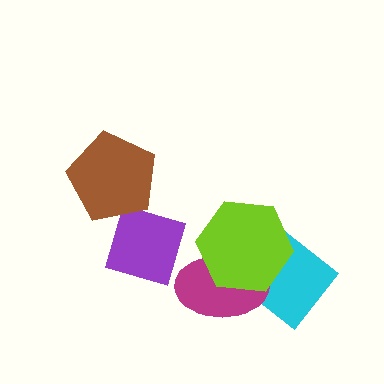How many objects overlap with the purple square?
0 objects overlap with the purple square.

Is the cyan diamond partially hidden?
Yes, it is partially covered by another shape.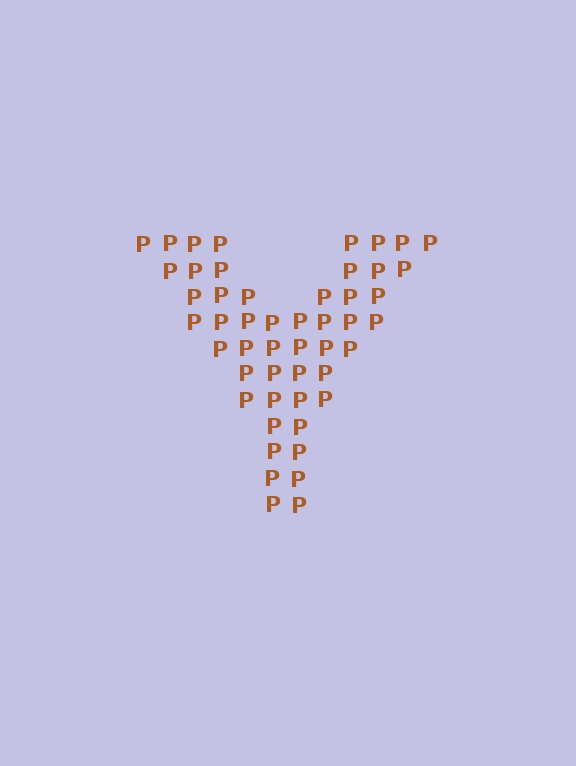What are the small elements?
The small elements are letter P's.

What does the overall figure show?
The overall figure shows the letter Y.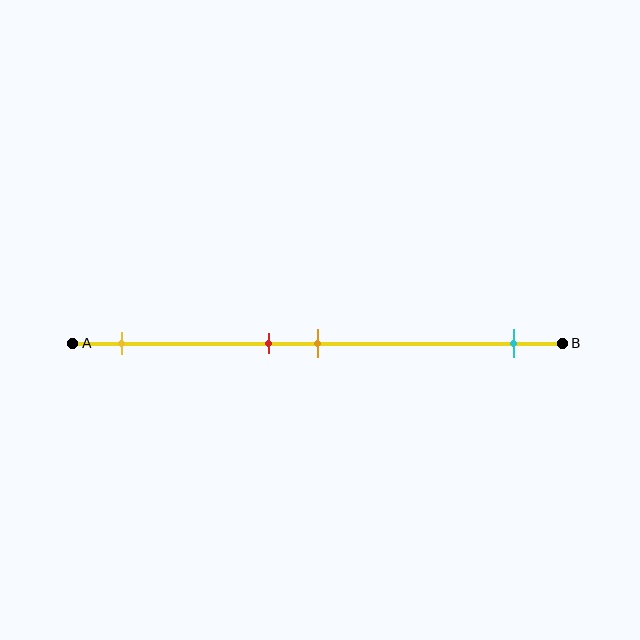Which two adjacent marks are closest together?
The red and orange marks are the closest adjacent pair.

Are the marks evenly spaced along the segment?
No, the marks are not evenly spaced.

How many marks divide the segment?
There are 4 marks dividing the segment.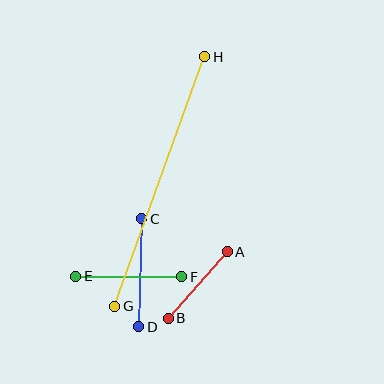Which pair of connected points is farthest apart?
Points G and H are farthest apart.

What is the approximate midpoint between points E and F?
The midpoint is at approximately (129, 276) pixels.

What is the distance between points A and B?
The distance is approximately 89 pixels.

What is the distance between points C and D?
The distance is approximately 108 pixels.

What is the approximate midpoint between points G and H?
The midpoint is at approximately (160, 181) pixels.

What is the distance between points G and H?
The distance is approximately 265 pixels.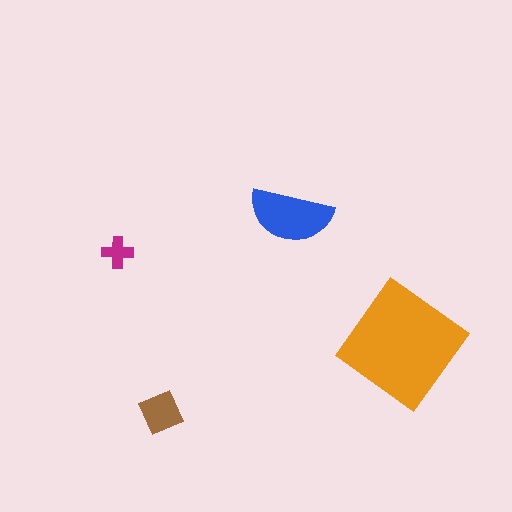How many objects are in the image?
There are 4 objects in the image.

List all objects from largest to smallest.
The orange diamond, the blue semicircle, the brown diamond, the magenta cross.